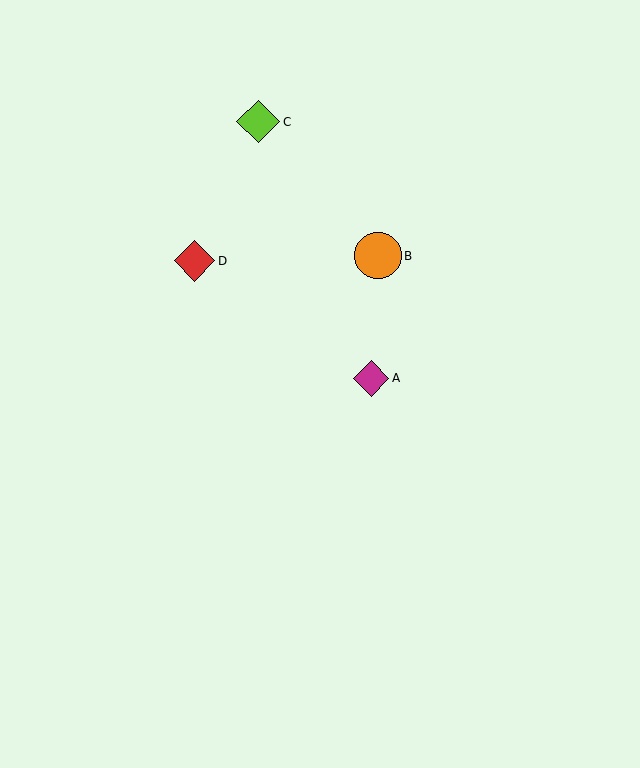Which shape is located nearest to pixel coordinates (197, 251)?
The red diamond (labeled D) at (195, 261) is nearest to that location.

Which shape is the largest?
The orange circle (labeled B) is the largest.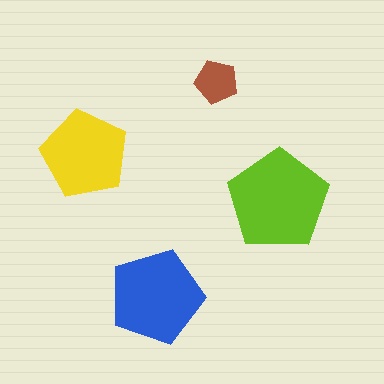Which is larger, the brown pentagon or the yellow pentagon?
The yellow one.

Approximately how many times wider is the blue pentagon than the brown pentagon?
About 2 times wider.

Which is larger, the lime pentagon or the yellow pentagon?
The lime one.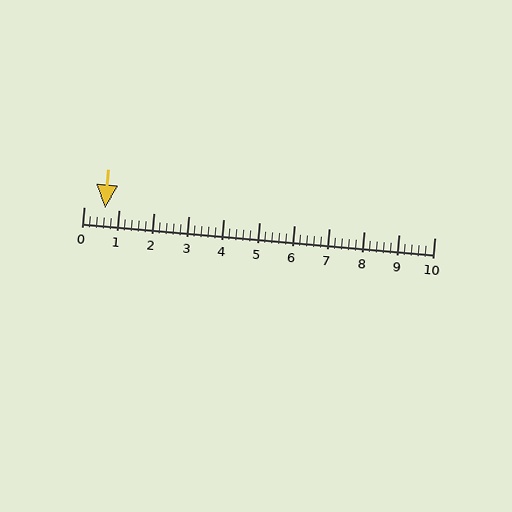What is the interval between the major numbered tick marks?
The major tick marks are spaced 1 units apart.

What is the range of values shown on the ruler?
The ruler shows values from 0 to 10.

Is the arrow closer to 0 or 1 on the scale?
The arrow is closer to 1.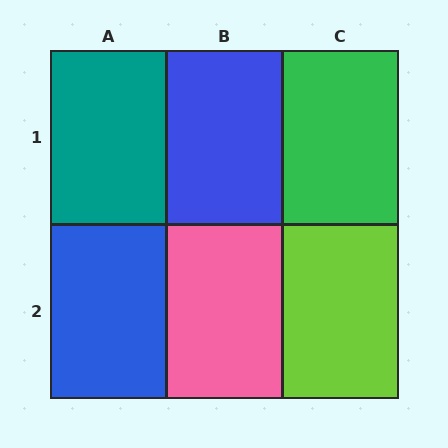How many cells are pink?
1 cell is pink.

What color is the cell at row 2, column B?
Pink.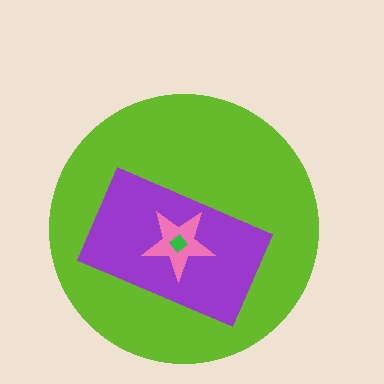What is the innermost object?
The green diamond.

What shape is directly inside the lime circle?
The purple rectangle.